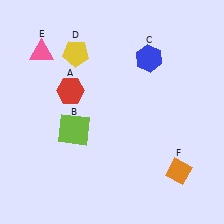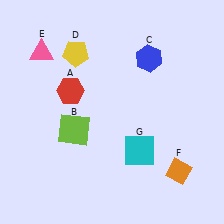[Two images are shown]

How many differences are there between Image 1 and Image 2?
There is 1 difference between the two images.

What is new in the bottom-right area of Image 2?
A cyan square (G) was added in the bottom-right area of Image 2.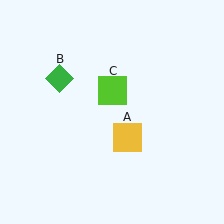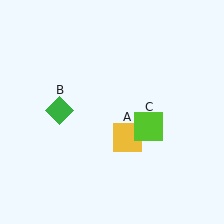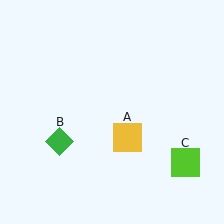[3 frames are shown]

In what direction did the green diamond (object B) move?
The green diamond (object B) moved down.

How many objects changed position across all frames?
2 objects changed position: green diamond (object B), lime square (object C).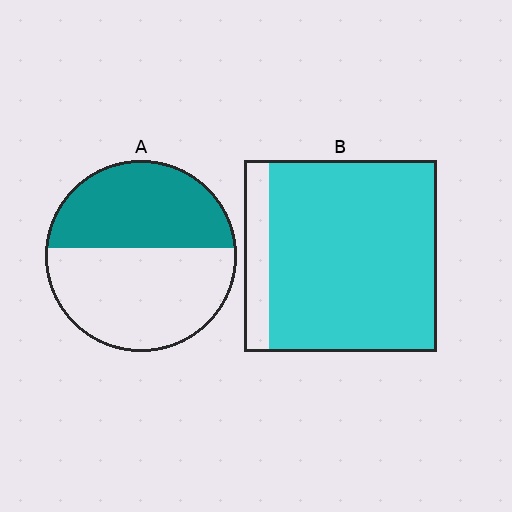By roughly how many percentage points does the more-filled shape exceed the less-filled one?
By roughly 40 percentage points (B over A).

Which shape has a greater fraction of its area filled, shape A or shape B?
Shape B.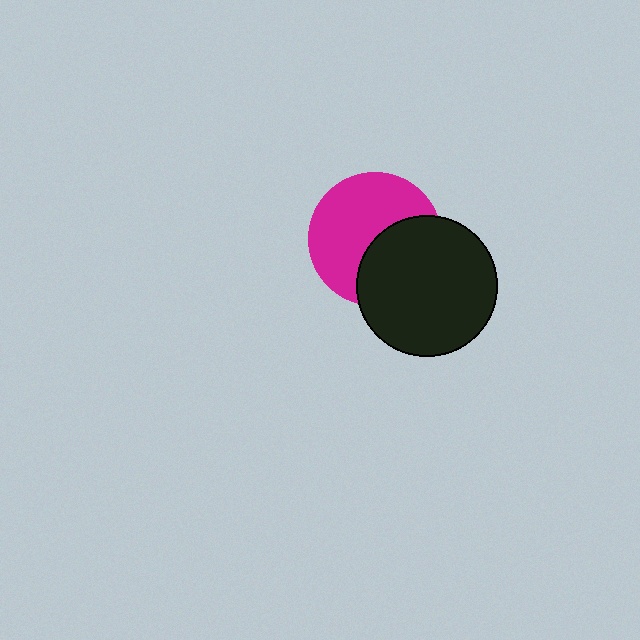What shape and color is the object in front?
The object in front is a black circle.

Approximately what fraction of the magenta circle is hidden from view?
Roughly 40% of the magenta circle is hidden behind the black circle.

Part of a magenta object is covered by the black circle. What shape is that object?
It is a circle.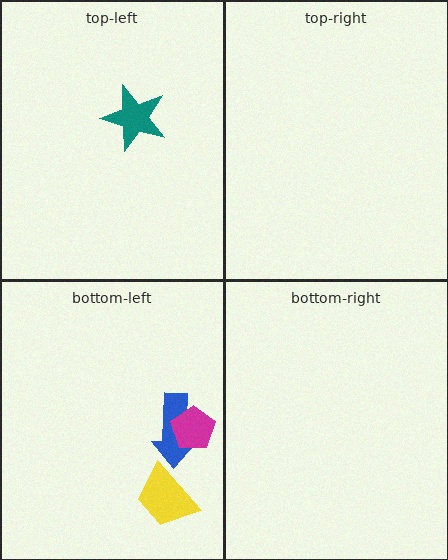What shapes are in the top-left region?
The teal star.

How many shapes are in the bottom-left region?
3.